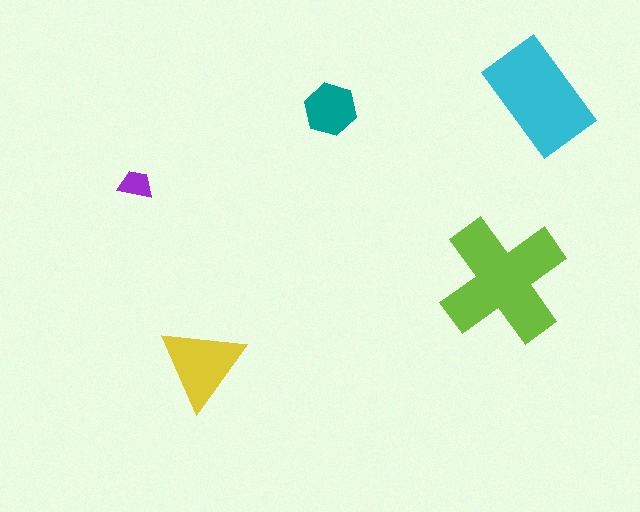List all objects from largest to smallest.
The lime cross, the cyan rectangle, the yellow triangle, the teal hexagon, the purple trapezoid.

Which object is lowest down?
The yellow triangle is bottommost.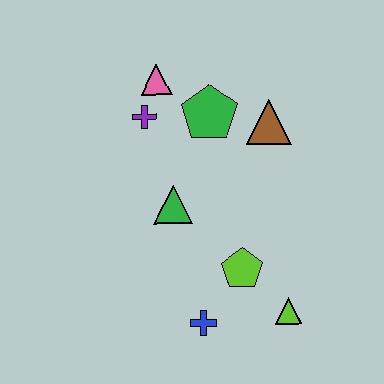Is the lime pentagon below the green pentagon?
Yes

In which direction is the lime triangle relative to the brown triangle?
The lime triangle is below the brown triangle.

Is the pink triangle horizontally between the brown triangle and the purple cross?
Yes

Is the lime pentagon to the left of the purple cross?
No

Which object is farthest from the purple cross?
The lime triangle is farthest from the purple cross.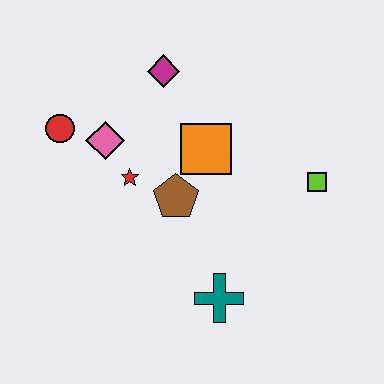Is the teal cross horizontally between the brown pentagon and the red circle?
No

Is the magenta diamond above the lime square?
Yes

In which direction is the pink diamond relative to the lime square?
The pink diamond is to the left of the lime square.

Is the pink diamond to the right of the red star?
No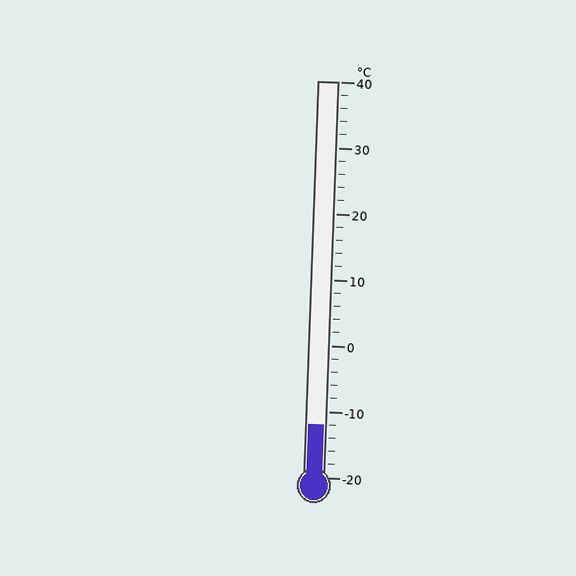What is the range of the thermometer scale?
The thermometer scale ranges from -20°C to 40°C.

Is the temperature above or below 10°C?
The temperature is below 10°C.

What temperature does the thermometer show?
The thermometer shows approximately -12°C.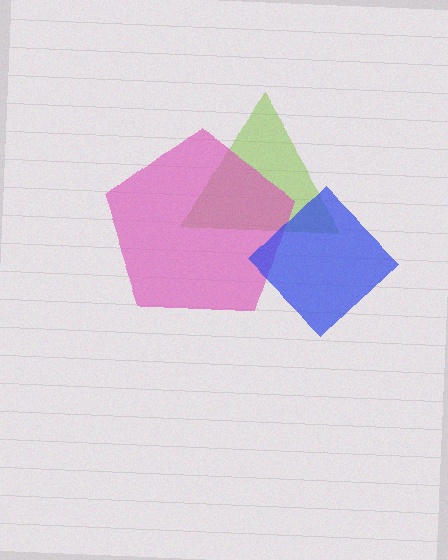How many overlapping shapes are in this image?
There are 3 overlapping shapes in the image.